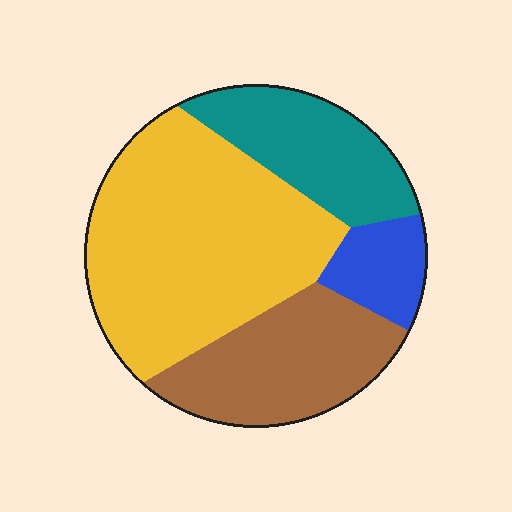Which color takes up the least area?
Blue, at roughly 10%.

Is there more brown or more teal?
Brown.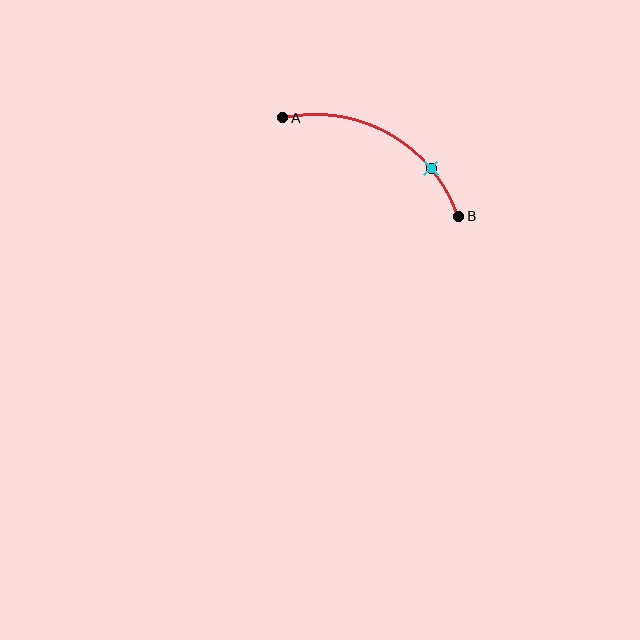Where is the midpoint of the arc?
The arc midpoint is the point on the curve farthest from the straight line joining A and B. It sits above that line.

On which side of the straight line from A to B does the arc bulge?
The arc bulges above the straight line connecting A and B.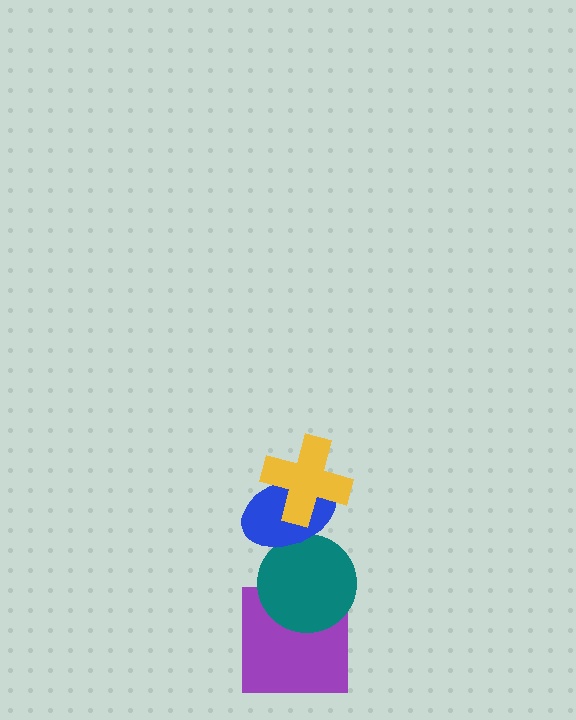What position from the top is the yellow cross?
The yellow cross is 1st from the top.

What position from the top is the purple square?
The purple square is 4th from the top.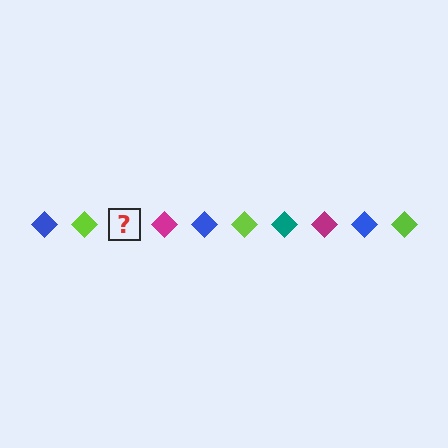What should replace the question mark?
The question mark should be replaced with a teal diamond.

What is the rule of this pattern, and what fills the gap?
The rule is that the pattern cycles through blue, lime, teal, magenta diamonds. The gap should be filled with a teal diamond.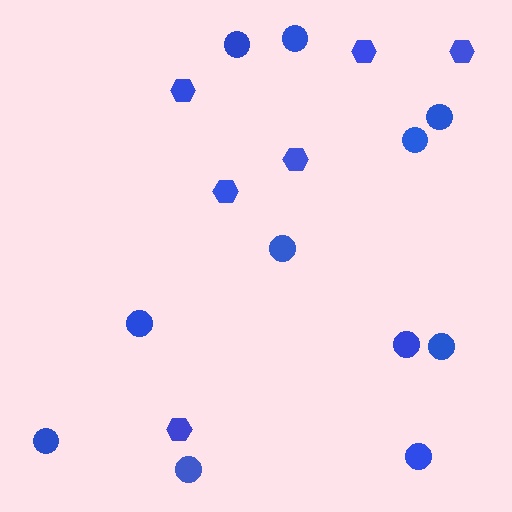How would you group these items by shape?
There are 2 groups: one group of circles (11) and one group of hexagons (6).